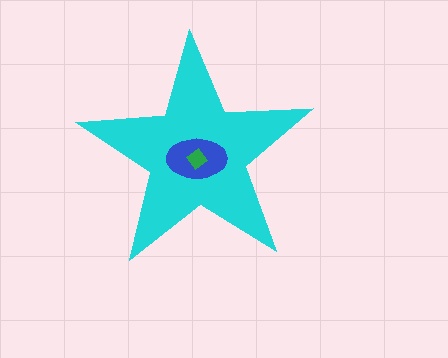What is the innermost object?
The green diamond.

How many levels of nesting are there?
3.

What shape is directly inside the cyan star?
The blue ellipse.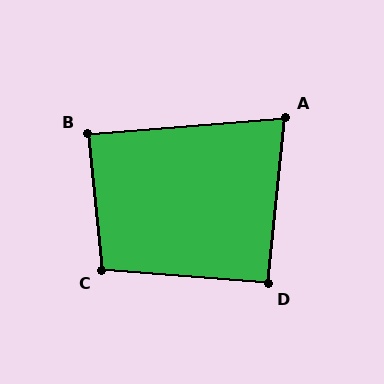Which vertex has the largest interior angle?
C, at approximately 100 degrees.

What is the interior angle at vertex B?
Approximately 89 degrees (approximately right).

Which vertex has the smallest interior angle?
A, at approximately 80 degrees.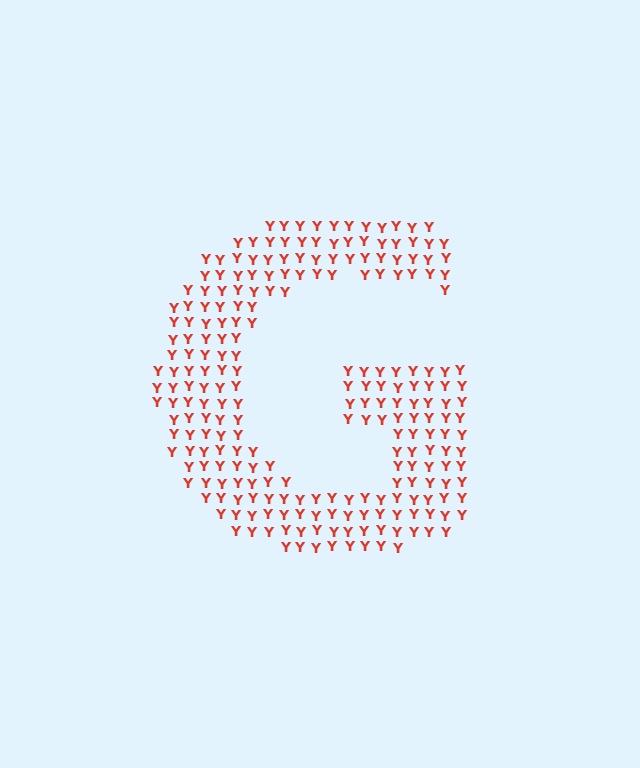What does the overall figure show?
The overall figure shows the letter G.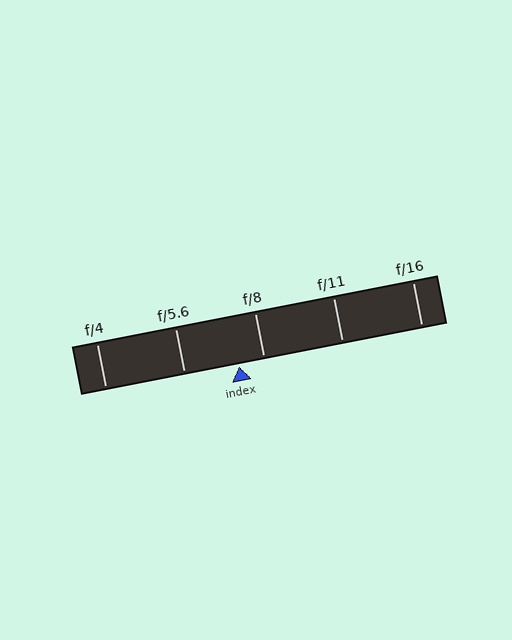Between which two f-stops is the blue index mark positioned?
The index mark is between f/5.6 and f/8.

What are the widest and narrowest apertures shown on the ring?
The widest aperture shown is f/4 and the narrowest is f/16.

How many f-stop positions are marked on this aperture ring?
There are 5 f-stop positions marked.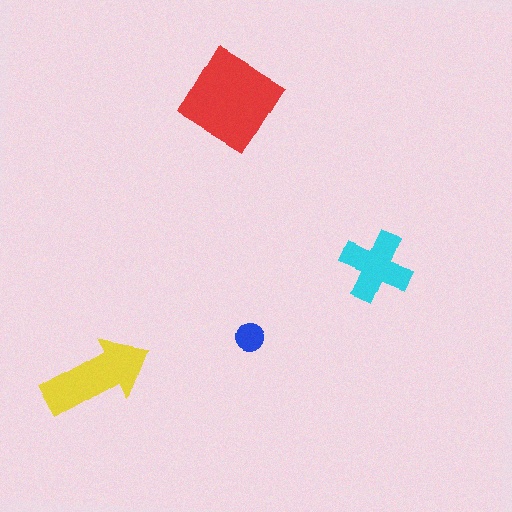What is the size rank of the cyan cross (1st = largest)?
3rd.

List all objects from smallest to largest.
The blue circle, the cyan cross, the yellow arrow, the red diamond.